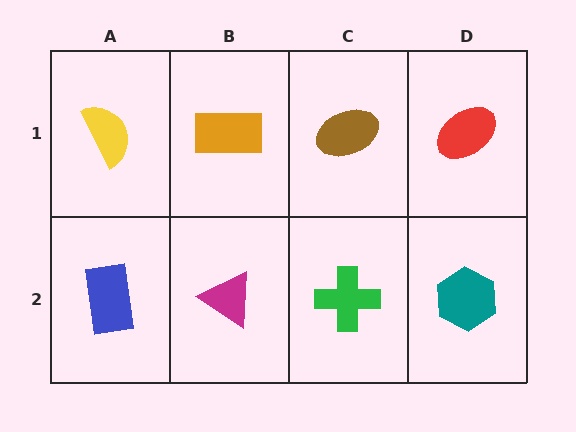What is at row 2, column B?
A magenta triangle.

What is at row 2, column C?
A green cross.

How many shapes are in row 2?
4 shapes.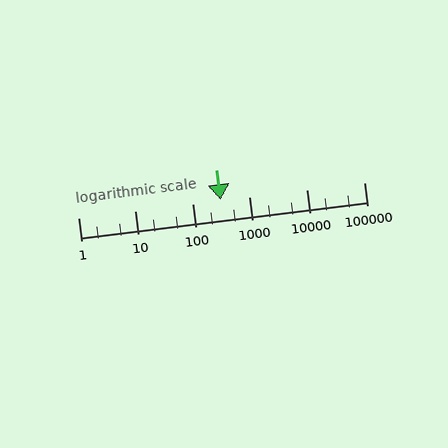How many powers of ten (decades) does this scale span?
The scale spans 5 decades, from 1 to 100000.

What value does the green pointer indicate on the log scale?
The pointer indicates approximately 310.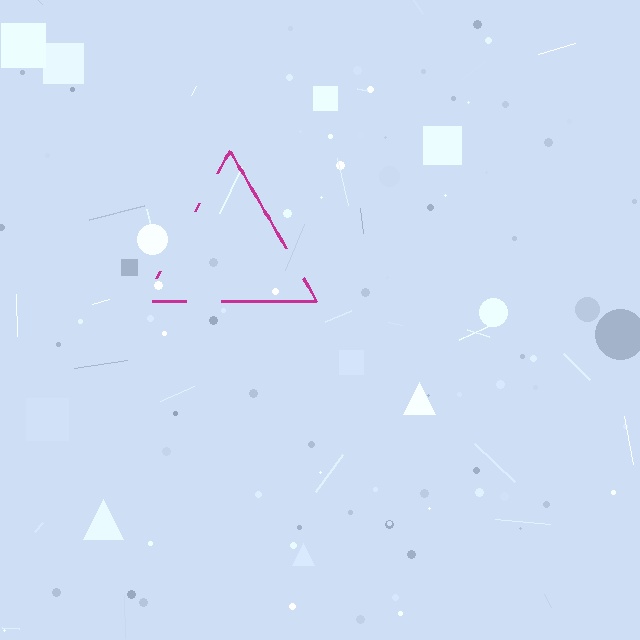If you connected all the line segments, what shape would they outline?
They would outline a triangle.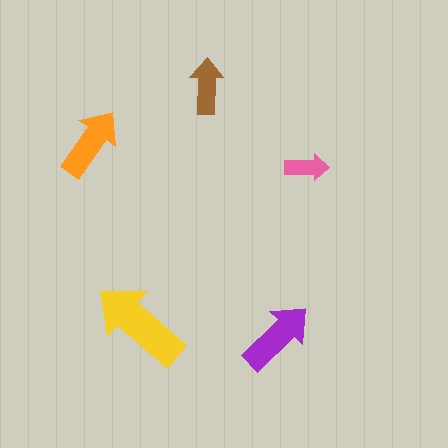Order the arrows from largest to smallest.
the yellow one, the purple one, the orange one, the brown one, the pink one.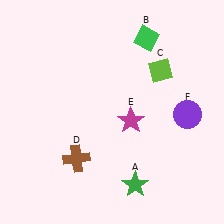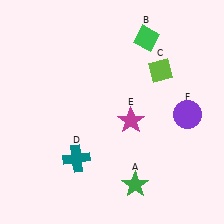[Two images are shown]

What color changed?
The cross (D) changed from brown in Image 1 to teal in Image 2.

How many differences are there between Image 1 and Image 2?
There is 1 difference between the two images.